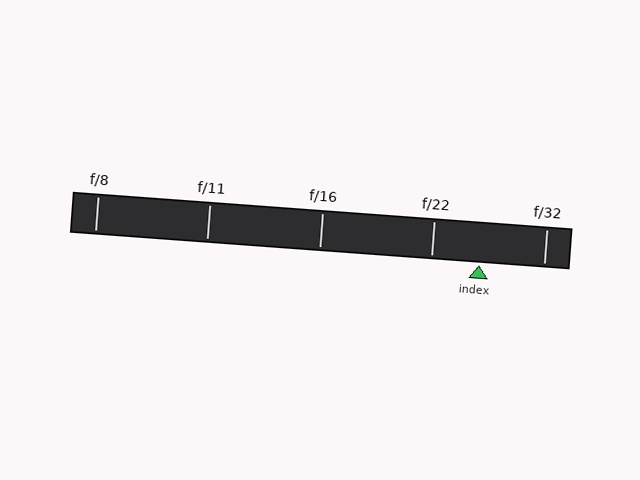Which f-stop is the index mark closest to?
The index mark is closest to f/22.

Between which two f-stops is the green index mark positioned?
The index mark is between f/22 and f/32.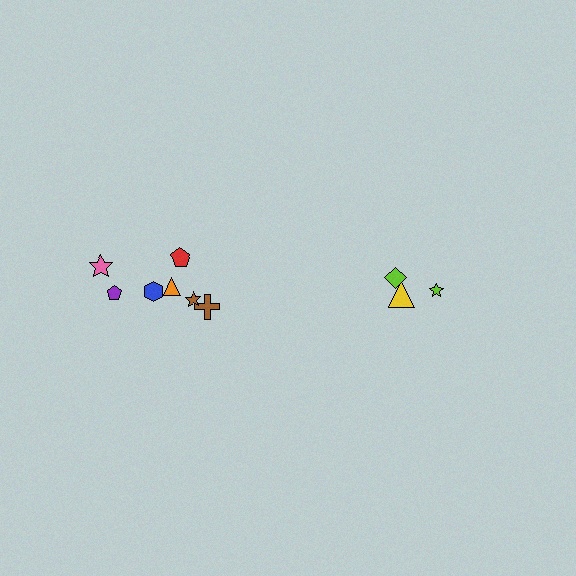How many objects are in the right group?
There are 3 objects.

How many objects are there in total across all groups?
There are 10 objects.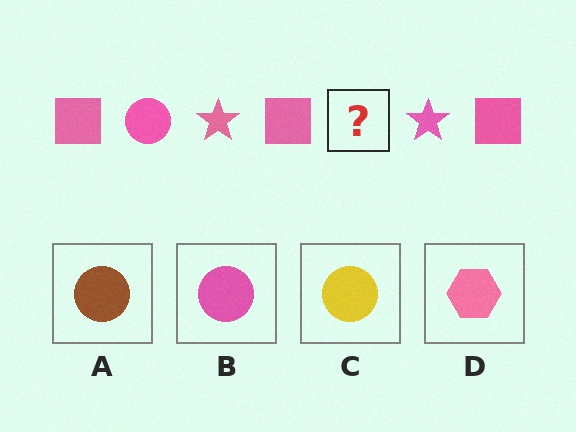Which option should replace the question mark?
Option B.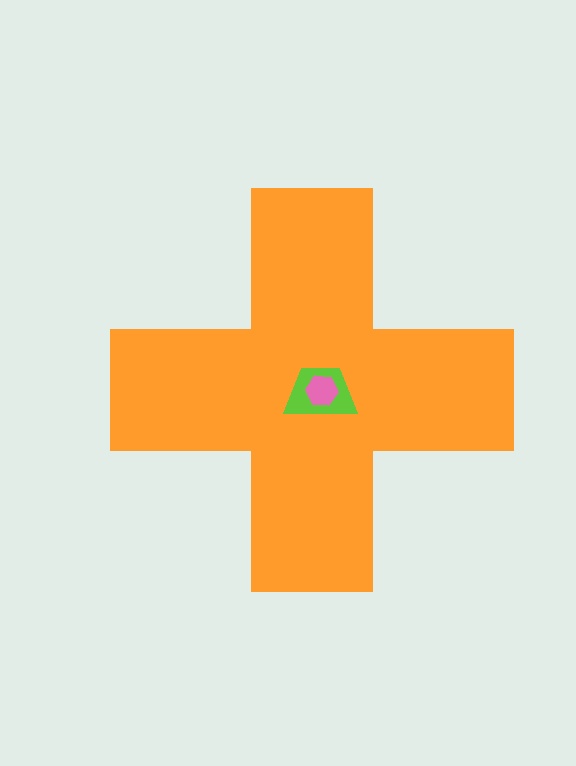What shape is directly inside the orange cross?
The lime trapezoid.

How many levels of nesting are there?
3.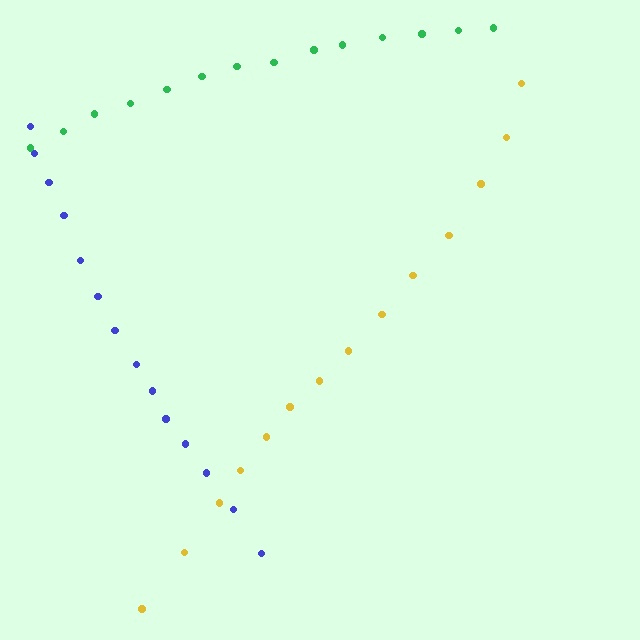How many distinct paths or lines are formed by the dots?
There are 3 distinct paths.